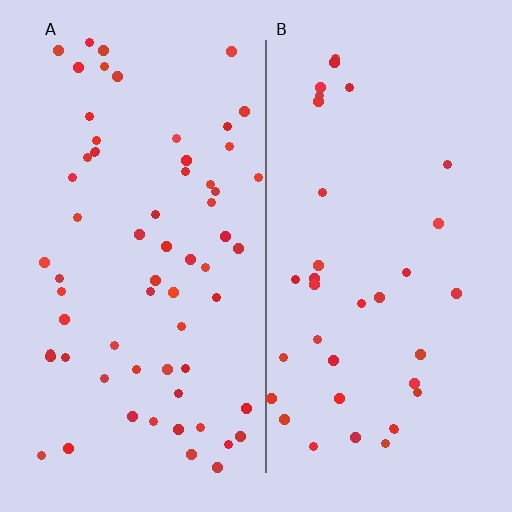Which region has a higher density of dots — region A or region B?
A (the left).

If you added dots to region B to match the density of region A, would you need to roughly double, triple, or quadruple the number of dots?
Approximately double.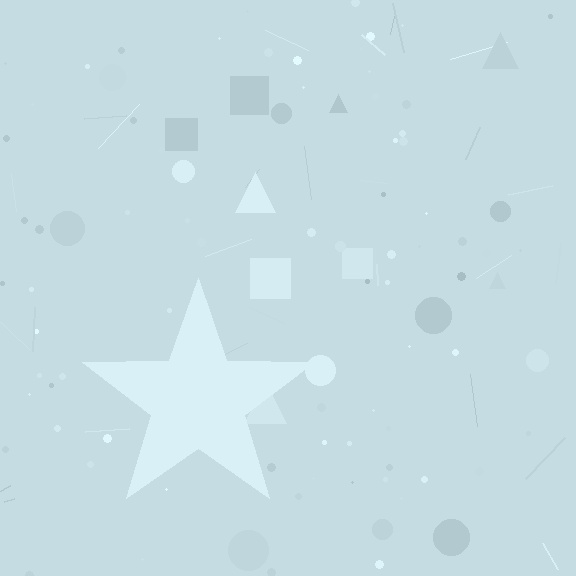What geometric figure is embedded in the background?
A star is embedded in the background.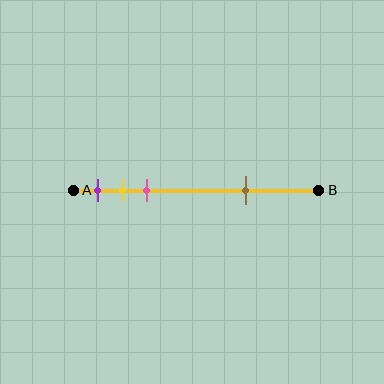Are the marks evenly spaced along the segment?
No, the marks are not evenly spaced.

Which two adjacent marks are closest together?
The yellow and pink marks are the closest adjacent pair.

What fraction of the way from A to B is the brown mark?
The brown mark is approximately 70% (0.7) of the way from A to B.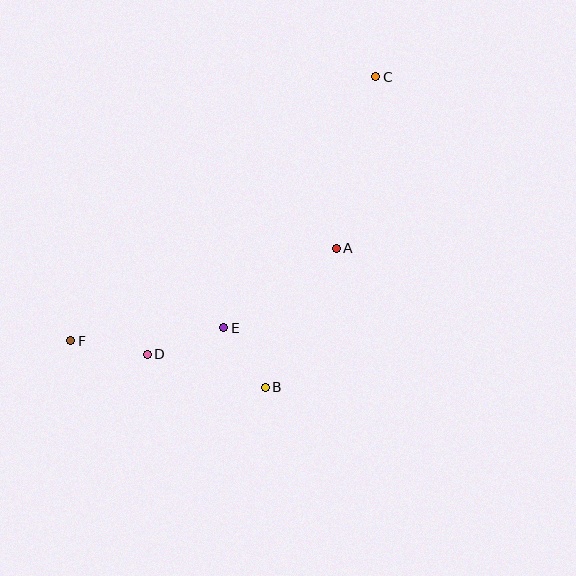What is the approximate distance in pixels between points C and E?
The distance between C and E is approximately 294 pixels.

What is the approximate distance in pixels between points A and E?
The distance between A and E is approximately 138 pixels.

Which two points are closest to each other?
Points B and E are closest to each other.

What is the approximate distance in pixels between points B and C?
The distance between B and C is approximately 330 pixels.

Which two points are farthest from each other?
Points C and F are farthest from each other.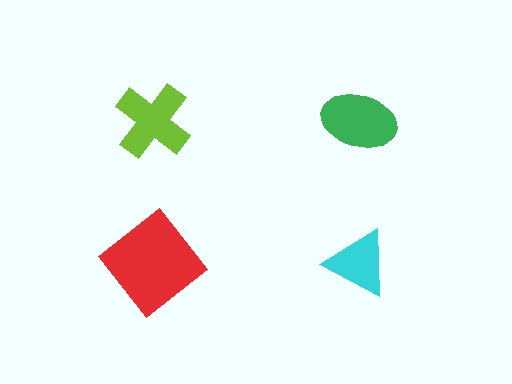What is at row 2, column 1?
A red diamond.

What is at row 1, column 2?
A green ellipse.